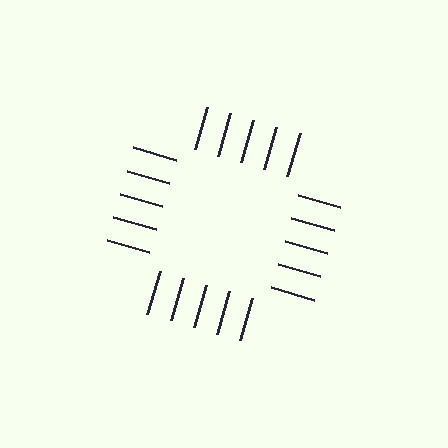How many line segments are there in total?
20 — 5 along each of the 4 edges.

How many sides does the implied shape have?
4 sides — the line-ends trace a square.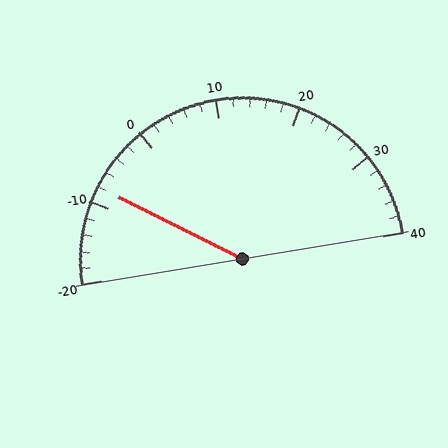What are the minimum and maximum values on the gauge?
The gauge ranges from -20 to 40.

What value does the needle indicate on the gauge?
The needle indicates approximately -8.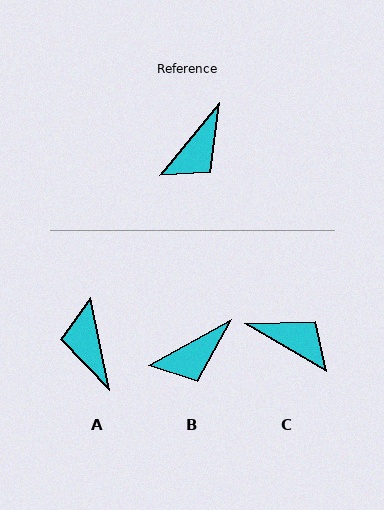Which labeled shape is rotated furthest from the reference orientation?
A, about 129 degrees away.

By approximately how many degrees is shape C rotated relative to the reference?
Approximately 99 degrees counter-clockwise.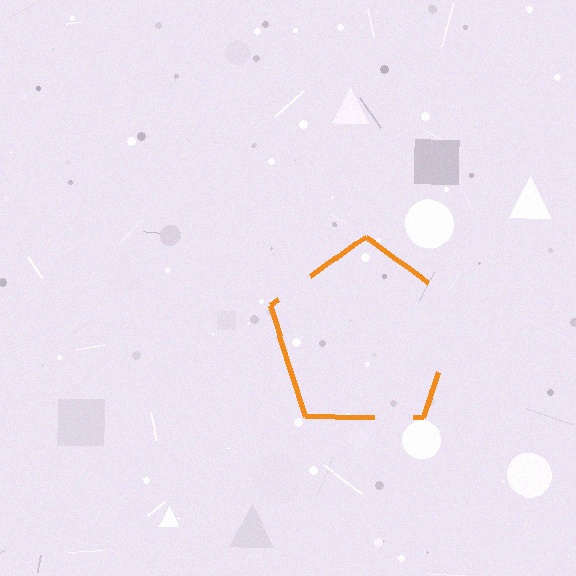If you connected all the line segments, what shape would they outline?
They would outline a pentagon.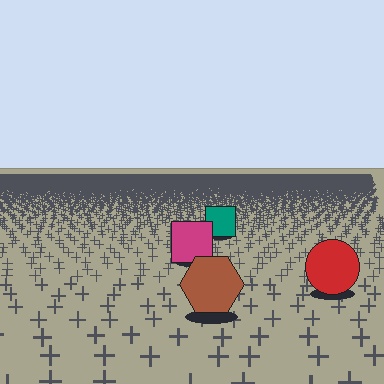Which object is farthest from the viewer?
The teal square is farthest from the viewer. It appears smaller and the ground texture around it is denser.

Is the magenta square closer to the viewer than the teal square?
Yes. The magenta square is closer — you can tell from the texture gradient: the ground texture is coarser near it.